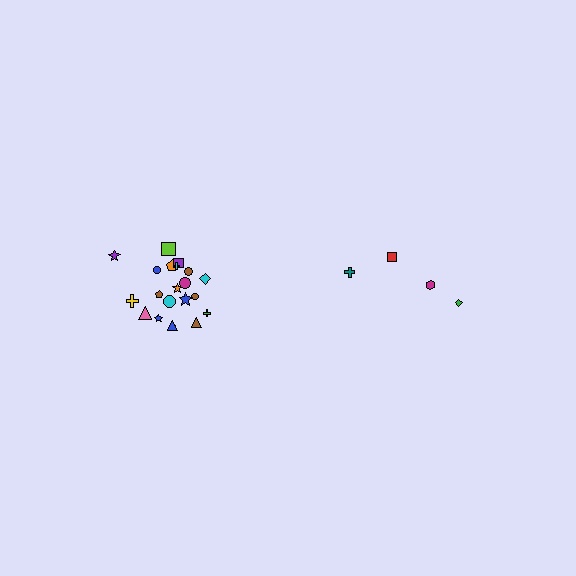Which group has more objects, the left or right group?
The left group.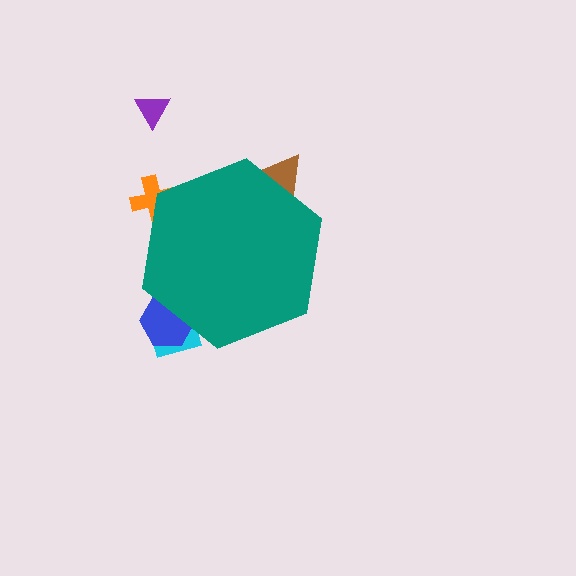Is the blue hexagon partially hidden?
Yes, the blue hexagon is partially hidden behind the teal hexagon.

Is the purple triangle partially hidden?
No, the purple triangle is fully visible.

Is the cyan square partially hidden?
Yes, the cyan square is partially hidden behind the teal hexagon.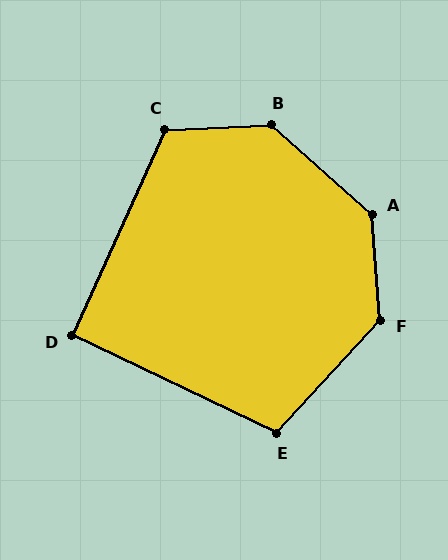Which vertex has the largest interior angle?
A, at approximately 136 degrees.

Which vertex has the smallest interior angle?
D, at approximately 91 degrees.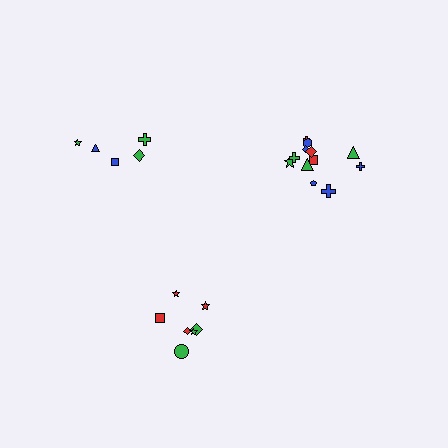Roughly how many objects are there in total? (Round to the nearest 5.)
Roughly 25 objects in total.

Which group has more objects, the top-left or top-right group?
The top-right group.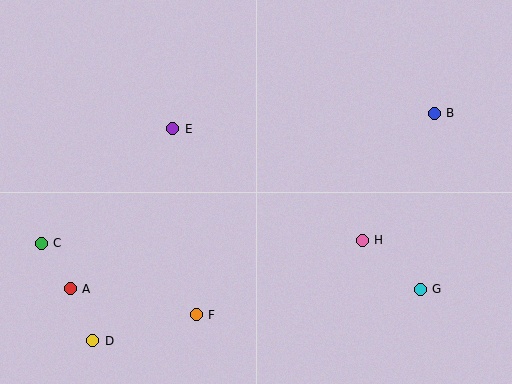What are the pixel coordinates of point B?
Point B is at (434, 113).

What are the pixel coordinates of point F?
Point F is at (196, 315).